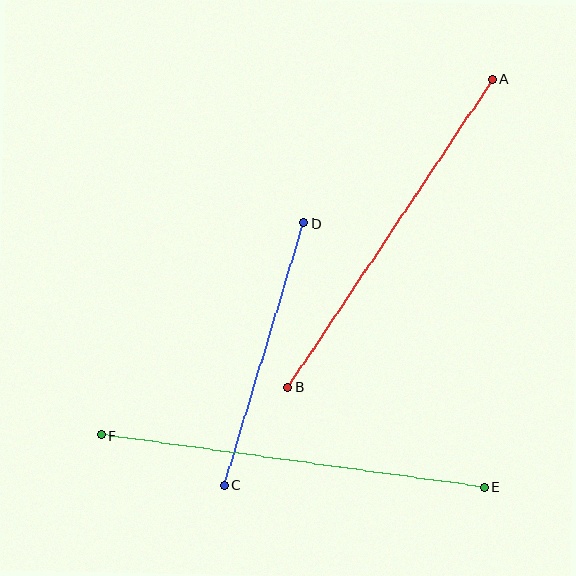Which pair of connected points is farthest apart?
Points E and F are farthest apart.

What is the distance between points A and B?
The distance is approximately 370 pixels.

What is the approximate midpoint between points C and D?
The midpoint is at approximately (264, 354) pixels.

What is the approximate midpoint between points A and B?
The midpoint is at approximately (390, 233) pixels.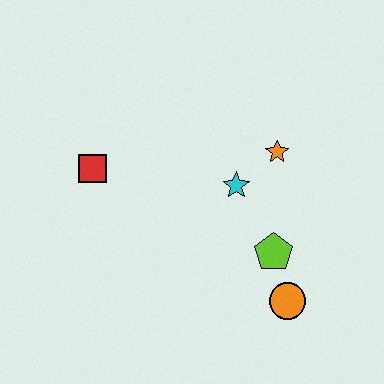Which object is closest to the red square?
The cyan star is closest to the red square.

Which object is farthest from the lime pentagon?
The red square is farthest from the lime pentagon.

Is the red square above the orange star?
No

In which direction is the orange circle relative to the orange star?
The orange circle is below the orange star.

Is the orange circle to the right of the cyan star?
Yes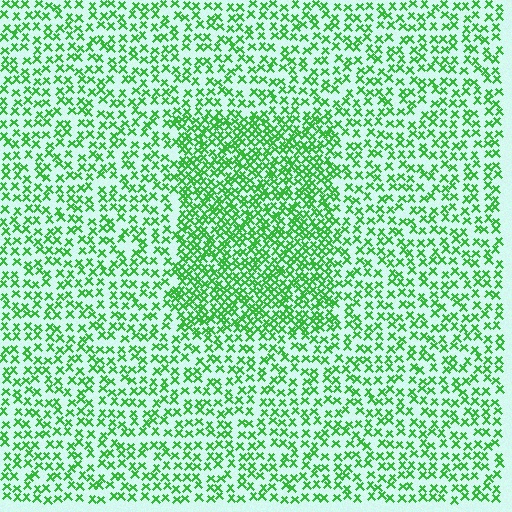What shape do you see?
I see a rectangle.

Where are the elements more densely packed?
The elements are more densely packed inside the rectangle boundary.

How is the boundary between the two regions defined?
The boundary is defined by a change in element density (approximately 1.9x ratio). All elements are the same color, size, and shape.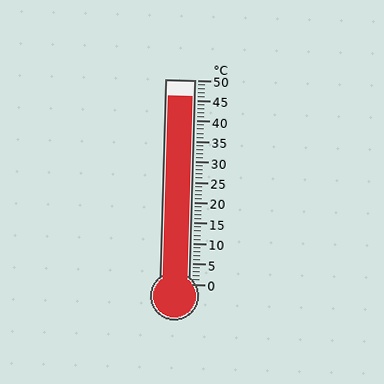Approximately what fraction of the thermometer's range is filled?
The thermometer is filled to approximately 90% of its range.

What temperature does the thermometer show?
The thermometer shows approximately 46°C.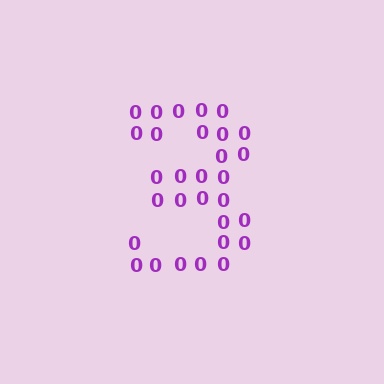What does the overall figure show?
The overall figure shows the digit 3.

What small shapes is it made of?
It is made of small digit 0's.